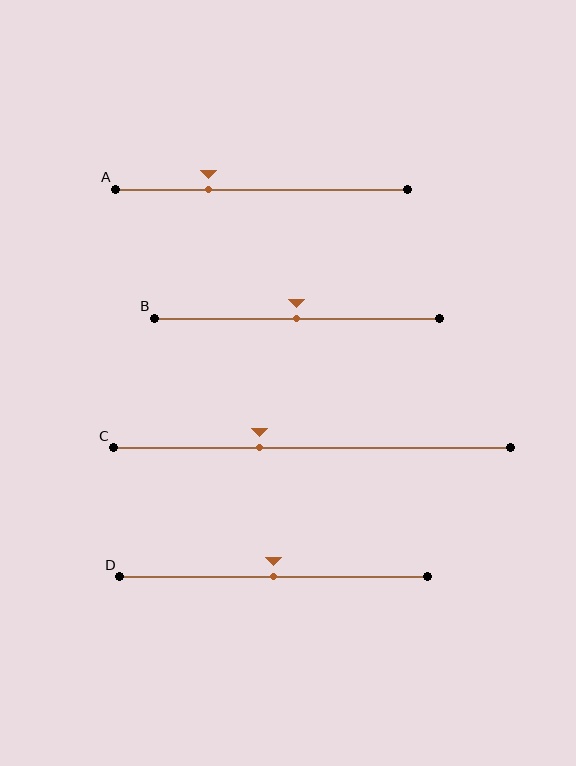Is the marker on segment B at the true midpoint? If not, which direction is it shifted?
Yes, the marker on segment B is at the true midpoint.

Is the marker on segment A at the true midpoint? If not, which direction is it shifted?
No, the marker on segment A is shifted to the left by about 18% of the segment length.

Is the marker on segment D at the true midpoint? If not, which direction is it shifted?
Yes, the marker on segment D is at the true midpoint.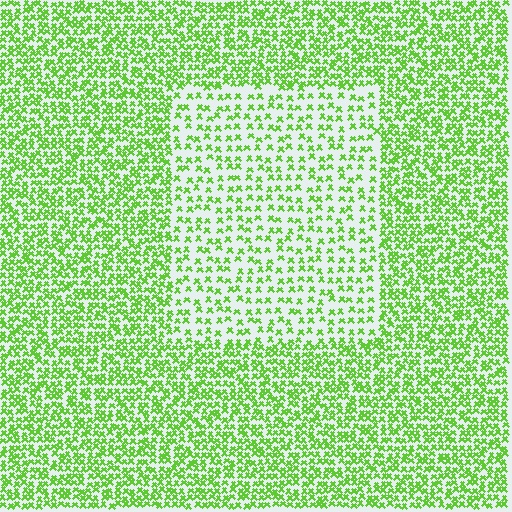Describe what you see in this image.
The image contains small lime elements arranged at two different densities. A rectangle-shaped region is visible where the elements are less densely packed than the surrounding area.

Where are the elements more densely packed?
The elements are more densely packed outside the rectangle boundary.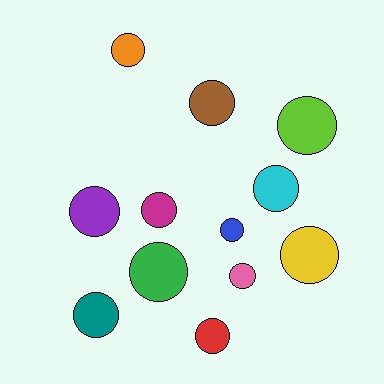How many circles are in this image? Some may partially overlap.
There are 12 circles.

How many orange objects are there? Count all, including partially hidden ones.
There is 1 orange object.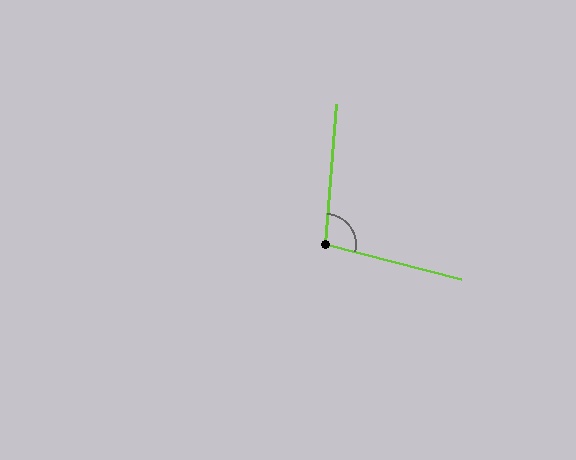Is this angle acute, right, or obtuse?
It is obtuse.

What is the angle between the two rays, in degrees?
Approximately 100 degrees.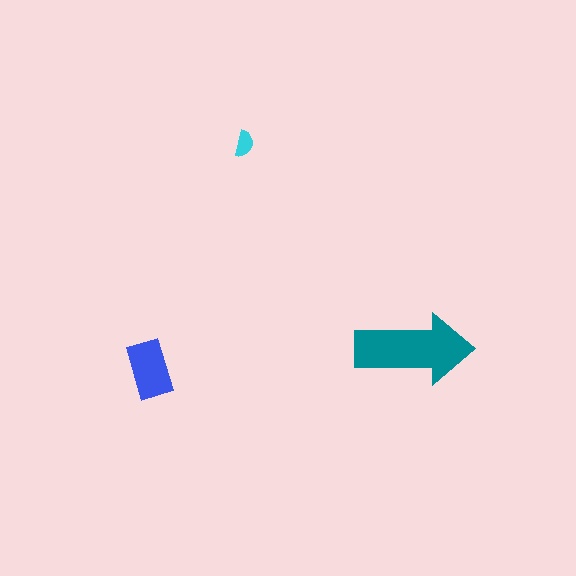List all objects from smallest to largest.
The cyan semicircle, the blue rectangle, the teal arrow.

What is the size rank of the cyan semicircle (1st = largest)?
3rd.